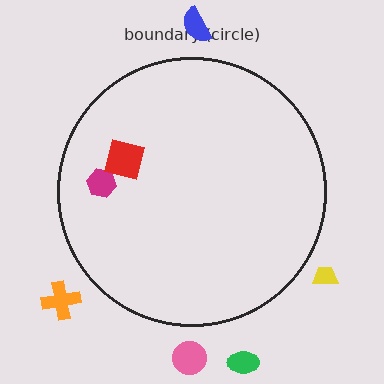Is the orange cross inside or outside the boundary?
Outside.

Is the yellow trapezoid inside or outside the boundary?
Outside.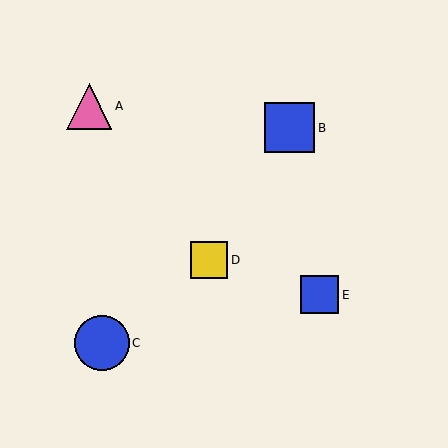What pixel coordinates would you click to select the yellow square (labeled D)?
Click at (209, 260) to select the yellow square D.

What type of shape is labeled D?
Shape D is a yellow square.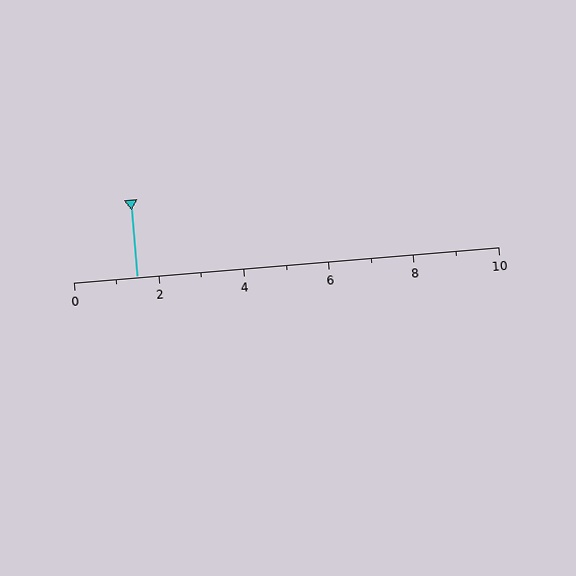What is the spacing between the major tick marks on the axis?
The major ticks are spaced 2 apart.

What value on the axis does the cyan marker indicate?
The marker indicates approximately 1.5.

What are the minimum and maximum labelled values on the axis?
The axis runs from 0 to 10.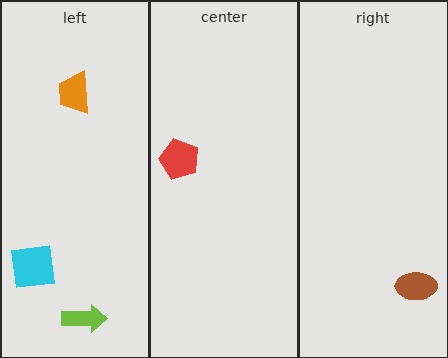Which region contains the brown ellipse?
The right region.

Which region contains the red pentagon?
The center region.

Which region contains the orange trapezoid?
The left region.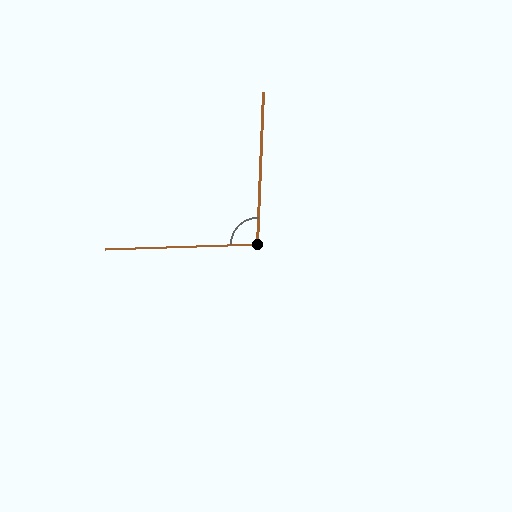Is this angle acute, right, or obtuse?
It is approximately a right angle.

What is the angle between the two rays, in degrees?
Approximately 94 degrees.